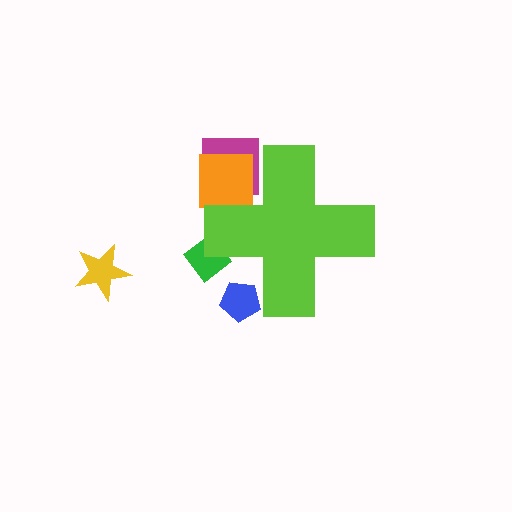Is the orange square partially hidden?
Yes, the orange square is partially hidden behind the lime cross.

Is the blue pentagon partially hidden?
Yes, the blue pentagon is partially hidden behind the lime cross.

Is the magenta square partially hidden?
Yes, the magenta square is partially hidden behind the lime cross.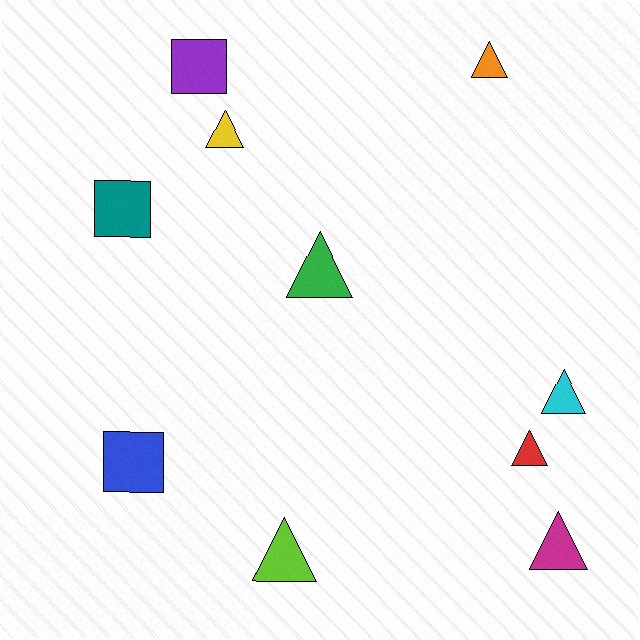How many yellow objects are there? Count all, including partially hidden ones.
There is 1 yellow object.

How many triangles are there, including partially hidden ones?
There are 7 triangles.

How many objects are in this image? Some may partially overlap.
There are 10 objects.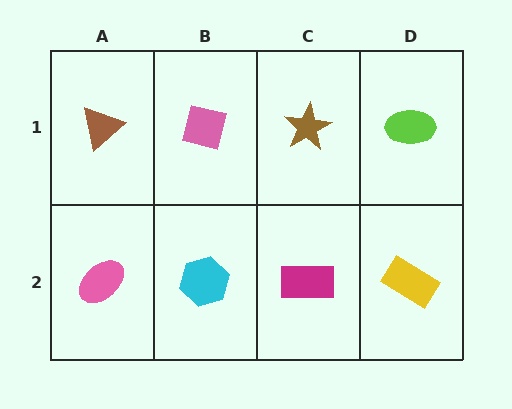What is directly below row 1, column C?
A magenta rectangle.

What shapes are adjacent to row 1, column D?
A yellow rectangle (row 2, column D), a brown star (row 1, column C).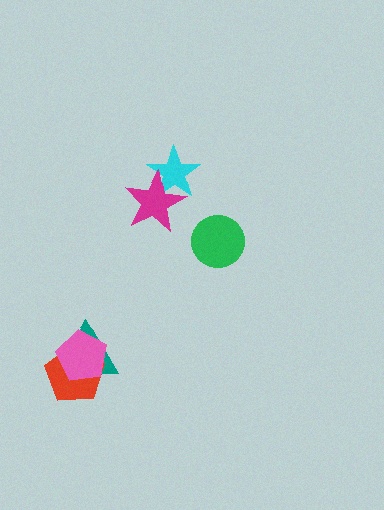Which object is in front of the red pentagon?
The pink pentagon is in front of the red pentagon.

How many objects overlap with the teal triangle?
2 objects overlap with the teal triangle.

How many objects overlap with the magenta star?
1 object overlaps with the magenta star.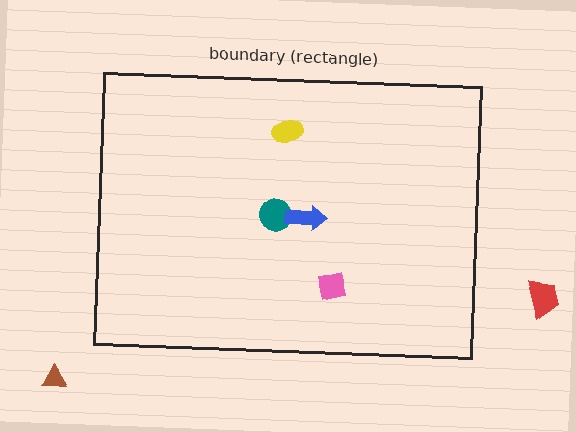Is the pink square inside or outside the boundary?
Inside.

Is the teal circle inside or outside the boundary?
Inside.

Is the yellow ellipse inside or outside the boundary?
Inside.